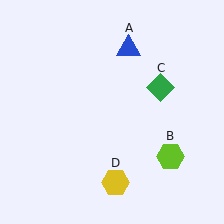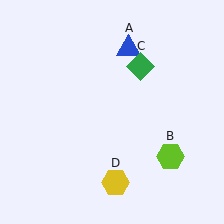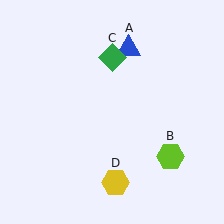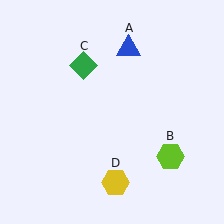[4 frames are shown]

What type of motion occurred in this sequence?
The green diamond (object C) rotated counterclockwise around the center of the scene.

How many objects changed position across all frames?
1 object changed position: green diamond (object C).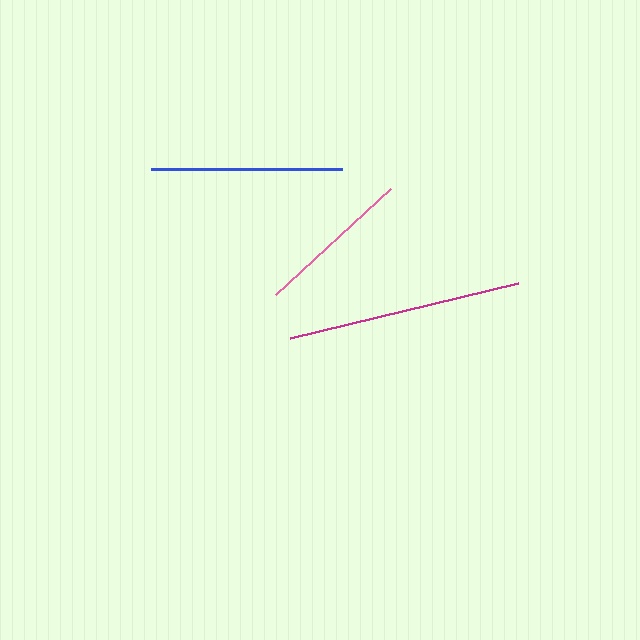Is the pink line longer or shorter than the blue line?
The blue line is longer than the pink line.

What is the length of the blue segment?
The blue segment is approximately 192 pixels long.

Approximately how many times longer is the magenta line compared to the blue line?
The magenta line is approximately 1.2 times the length of the blue line.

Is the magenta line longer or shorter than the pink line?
The magenta line is longer than the pink line.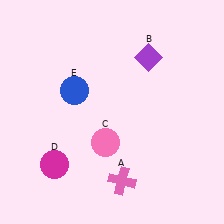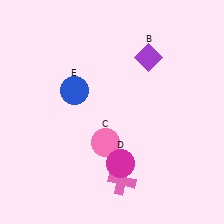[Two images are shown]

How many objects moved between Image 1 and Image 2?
1 object moved between the two images.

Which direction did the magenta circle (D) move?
The magenta circle (D) moved right.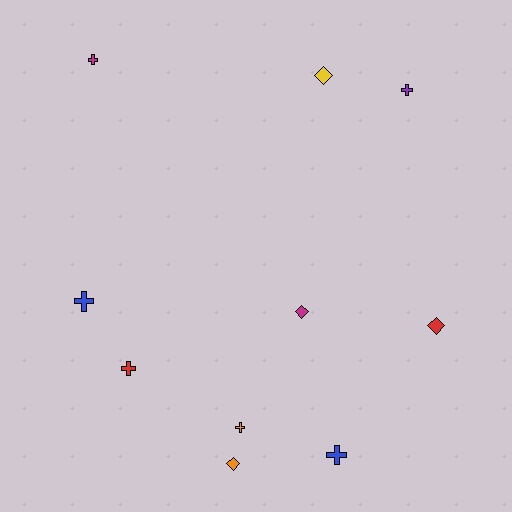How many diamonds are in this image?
There are 4 diamonds.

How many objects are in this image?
There are 10 objects.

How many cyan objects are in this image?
There are no cyan objects.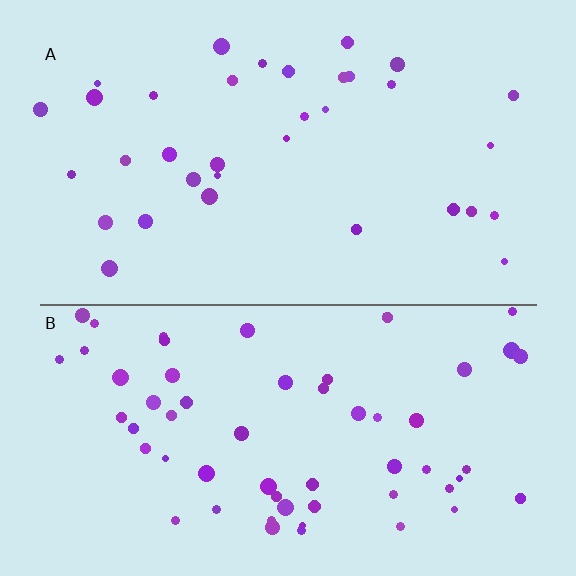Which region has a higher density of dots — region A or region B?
B (the bottom).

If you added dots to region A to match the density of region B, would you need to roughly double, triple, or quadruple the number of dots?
Approximately double.